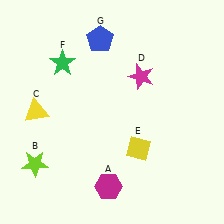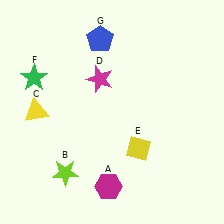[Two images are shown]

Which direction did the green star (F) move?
The green star (F) moved left.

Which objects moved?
The objects that moved are: the lime star (B), the magenta star (D), the green star (F).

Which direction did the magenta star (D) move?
The magenta star (D) moved left.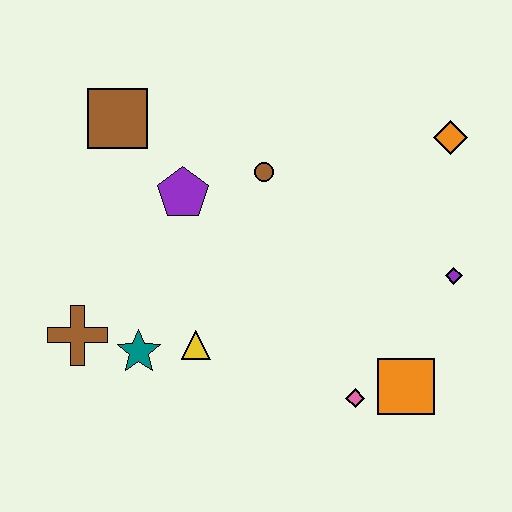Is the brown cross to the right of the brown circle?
No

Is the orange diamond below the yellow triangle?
No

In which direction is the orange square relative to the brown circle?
The orange square is below the brown circle.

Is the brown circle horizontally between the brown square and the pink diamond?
Yes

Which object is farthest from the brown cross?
The orange diamond is farthest from the brown cross.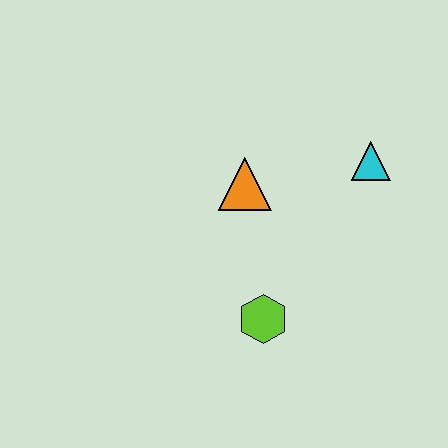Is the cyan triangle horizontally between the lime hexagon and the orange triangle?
No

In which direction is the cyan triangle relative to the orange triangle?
The cyan triangle is to the right of the orange triangle.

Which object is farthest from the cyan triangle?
The lime hexagon is farthest from the cyan triangle.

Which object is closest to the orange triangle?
The cyan triangle is closest to the orange triangle.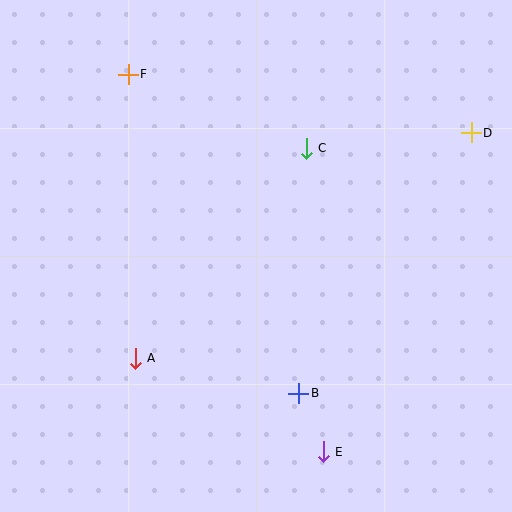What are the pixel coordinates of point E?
Point E is at (323, 452).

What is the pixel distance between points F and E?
The distance between F and E is 425 pixels.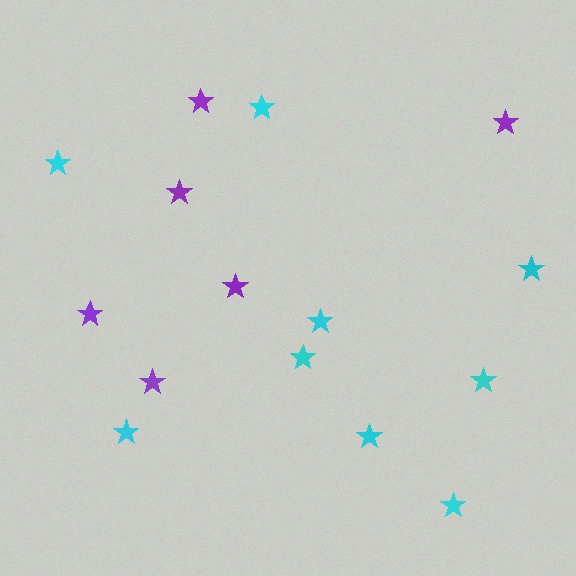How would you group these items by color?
There are 2 groups: one group of purple stars (6) and one group of cyan stars (9).